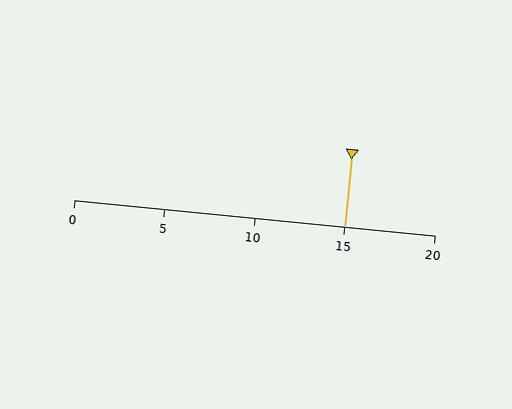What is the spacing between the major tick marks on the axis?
The major ticks are spaced 5 apart.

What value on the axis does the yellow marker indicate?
The marker indicates approximately 15.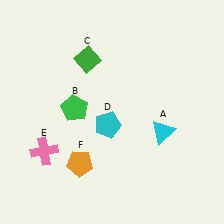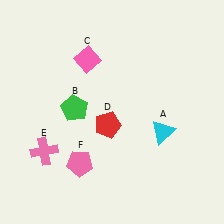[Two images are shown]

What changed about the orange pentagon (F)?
In Image 1, F is orange. In Image 2, it changed to pink.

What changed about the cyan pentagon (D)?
In Image 1, D is cyan. In Image 2, it changed to red.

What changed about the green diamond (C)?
In Image 1, C is green. In Image 2, it changed to pink.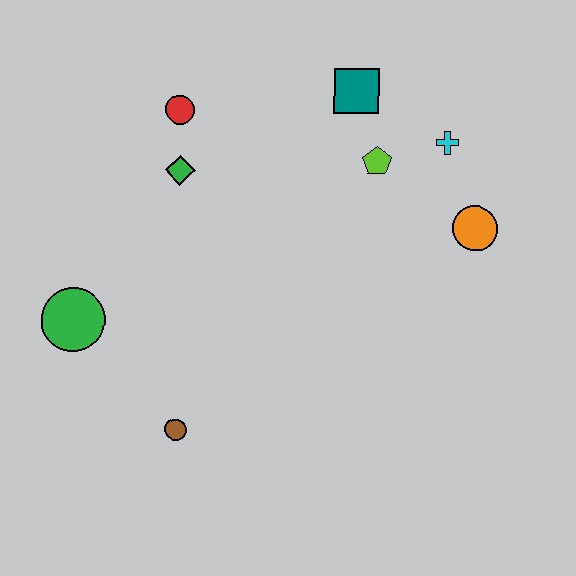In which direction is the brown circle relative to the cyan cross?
The brown circle is below the cyan cross.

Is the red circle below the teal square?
Yes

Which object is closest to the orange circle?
The cyan cross is closest to the orange circle.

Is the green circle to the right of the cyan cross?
No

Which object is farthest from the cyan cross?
The green circle is farthest from the cyan cross.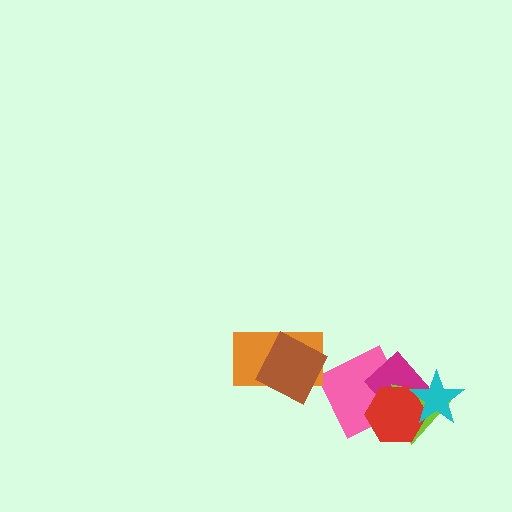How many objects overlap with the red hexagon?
4 objects overlap with the red hexagon.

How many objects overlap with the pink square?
3 objects overlap with the pink square.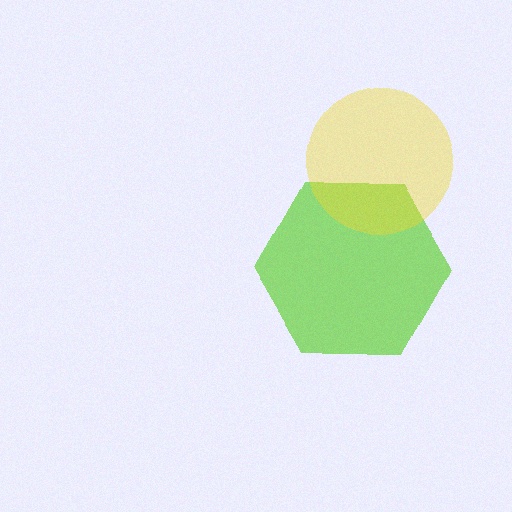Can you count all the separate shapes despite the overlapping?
Yes, there are 2 separate shapes.